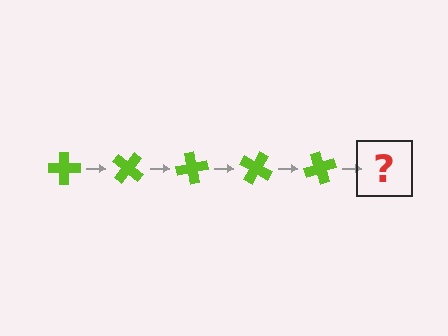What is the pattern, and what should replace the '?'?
The pattern is that the cross rotates 40 degrees each step. The '?' should be a lime cross rotated 200 degrees.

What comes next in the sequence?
The next element should be a lime cross rotated 200 degrees.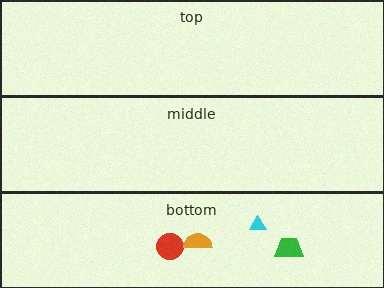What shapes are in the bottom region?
The green trapezoid, the cyan triangle, the red circle, the orange semicircle.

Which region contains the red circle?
The bottom region.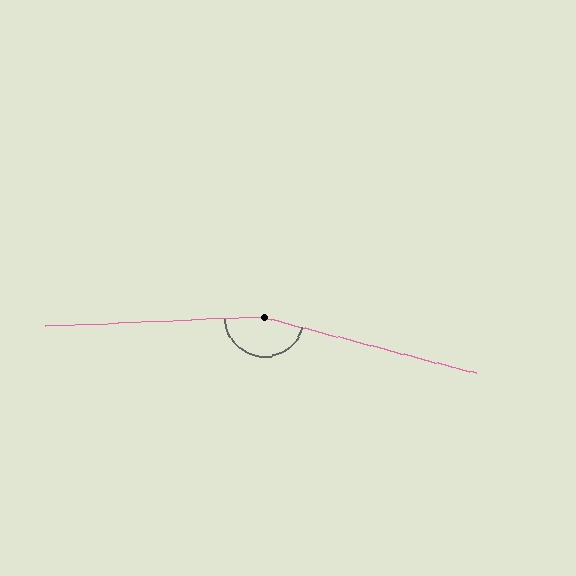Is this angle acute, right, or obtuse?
It is obtuse.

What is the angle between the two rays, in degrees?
Approximately 162 degrees.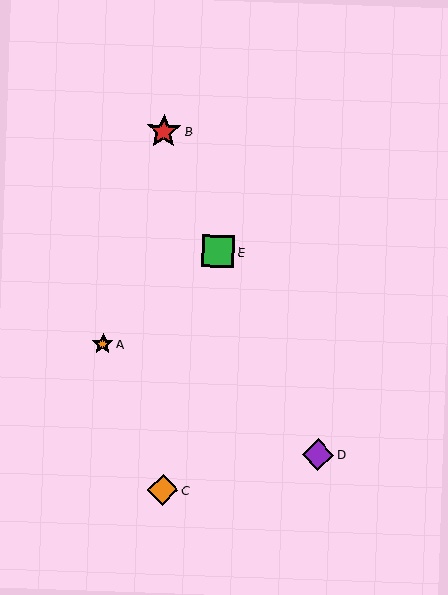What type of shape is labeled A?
Shape A is an orange star.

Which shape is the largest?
The red star (labeled B) is the largest.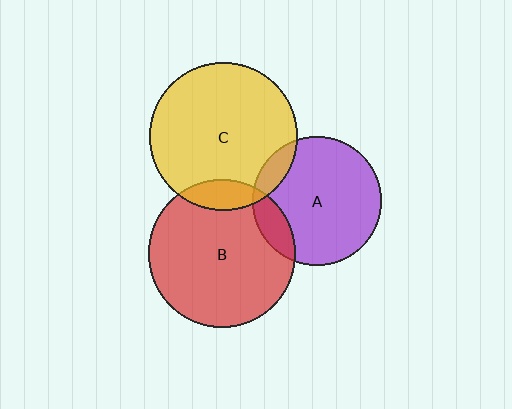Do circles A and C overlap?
Yes.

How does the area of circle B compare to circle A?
Approximately 1.3 times.